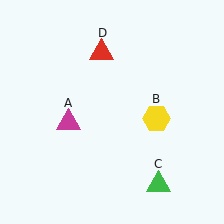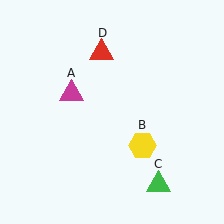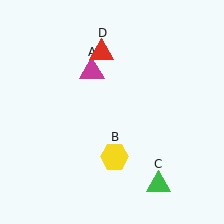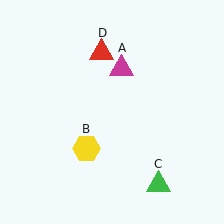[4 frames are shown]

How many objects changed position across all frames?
2 objects changed position: magenta triangle (object A), yellow hexagon (object B).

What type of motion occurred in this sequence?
The magenta triangle (object A), yellow hexagon (object B) rotated clockwise around the center of the scene.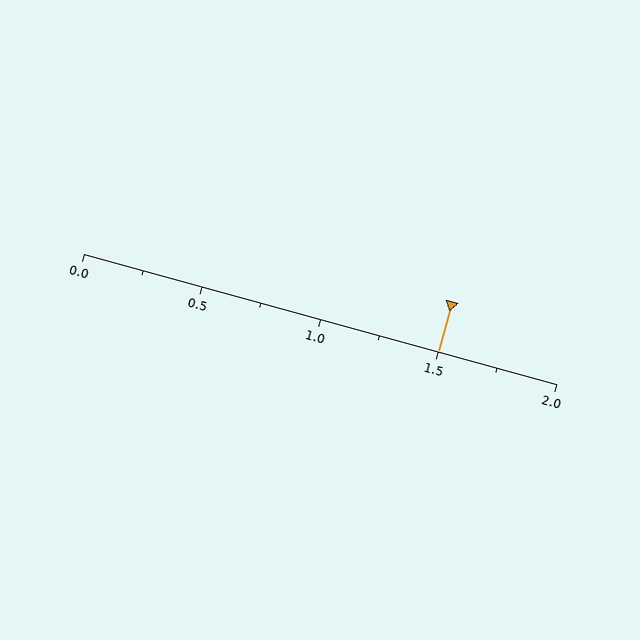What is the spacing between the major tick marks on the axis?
The major ticks are spaced 0.5 apart.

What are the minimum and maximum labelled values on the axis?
The axis runs from 0.0 to 2.0.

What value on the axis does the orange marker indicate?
The marker indicates approximately 1.5.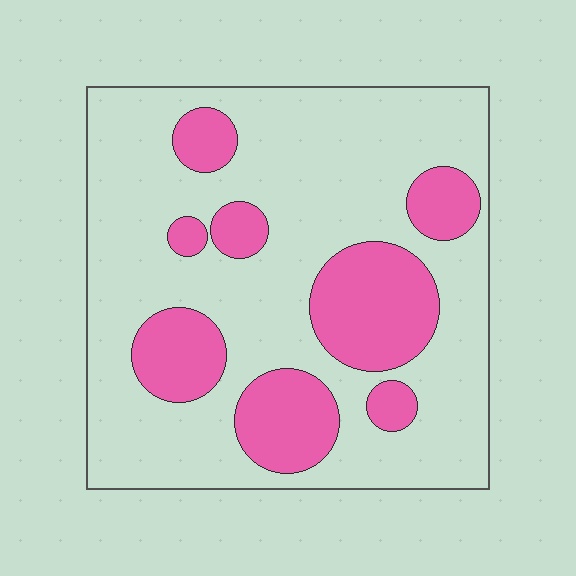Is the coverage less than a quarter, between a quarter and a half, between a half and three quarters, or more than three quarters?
Between a quarter and a half.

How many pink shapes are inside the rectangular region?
8.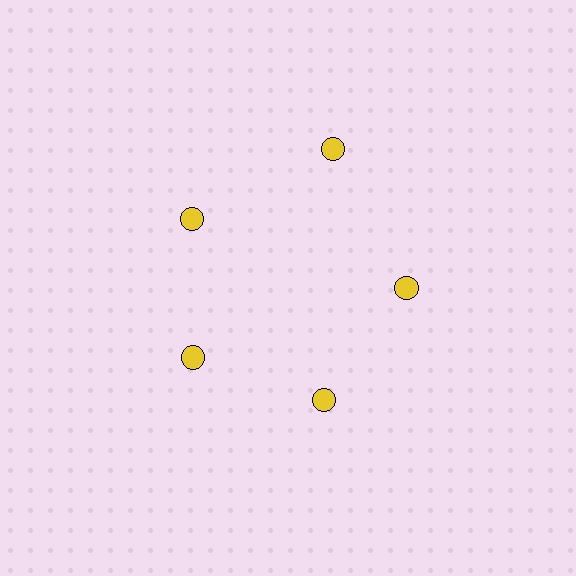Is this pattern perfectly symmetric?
No. The 5 yellow circles are arranged in a ring, but one element near the 1 o'clock position is pushed outward from the center, breaking the 5-fold rotational symmetry.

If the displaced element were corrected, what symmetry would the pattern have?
It would have 5-fold rotational symmetry — the pattern would map onto itself every 72 degrees.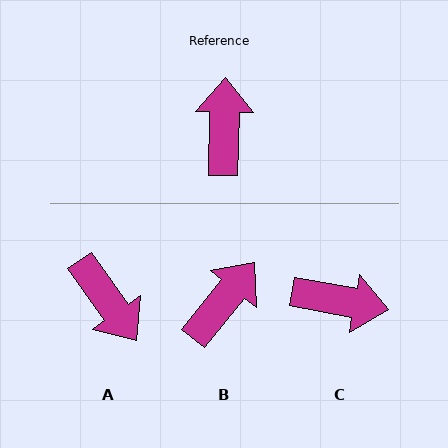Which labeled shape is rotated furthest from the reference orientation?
A, about 143 degrees away.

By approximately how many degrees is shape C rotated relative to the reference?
Approximately 99 degrees clockwise.